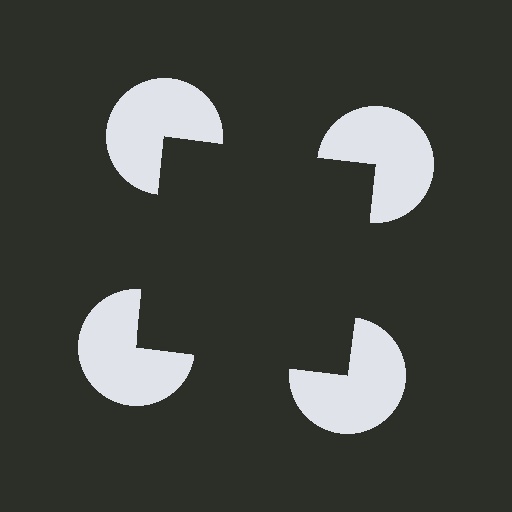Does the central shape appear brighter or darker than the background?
It typically appears slightly darker than the background, even though no actual brightness change is drawn.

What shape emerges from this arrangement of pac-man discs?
An illusory square — its edges are inferred from the aligned wedge cuts in the pac-man discs, not physically drawn.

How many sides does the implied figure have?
4 sides.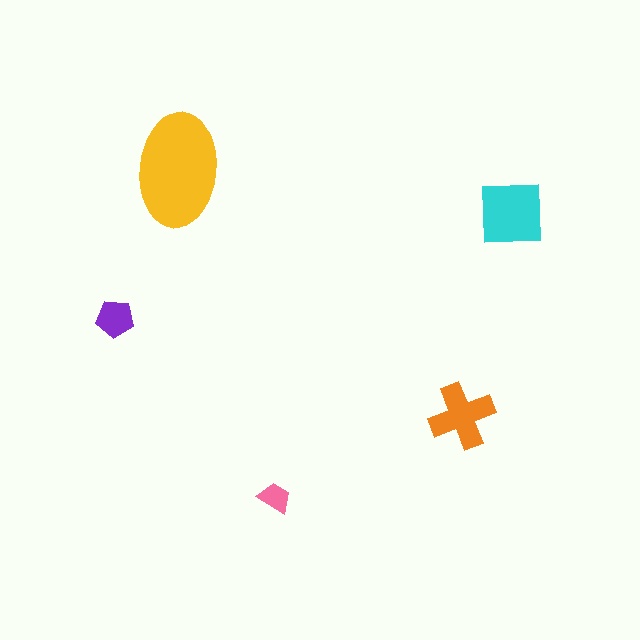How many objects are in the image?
There are 5 objects in the image.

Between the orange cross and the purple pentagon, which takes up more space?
The orange cross.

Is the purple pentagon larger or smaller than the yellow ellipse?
Smaller.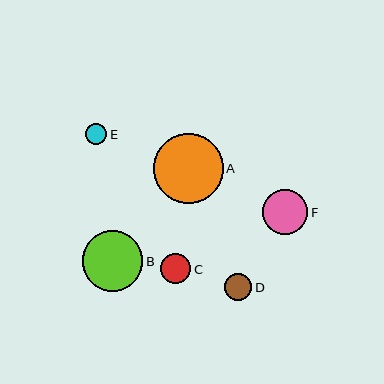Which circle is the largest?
Circle A is the largest with a size of approximately 70 pixels.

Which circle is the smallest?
Circle E is the smallest with a size of approximately 21 pixels.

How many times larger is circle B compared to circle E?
Circle B is approximately 2.9 times the size of circle E.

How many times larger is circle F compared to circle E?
Circle F is approximately 2.2 times the size of circle E.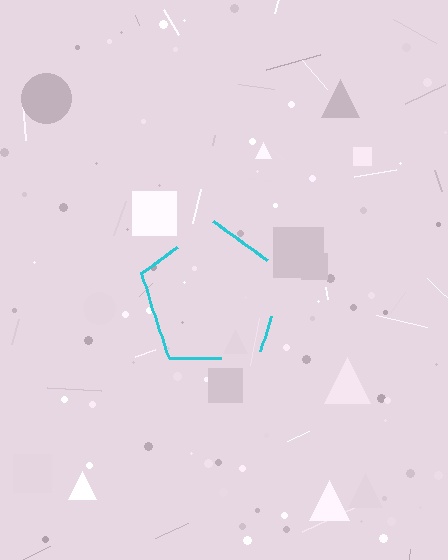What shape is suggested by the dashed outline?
The dashed outline suggests a pentagon.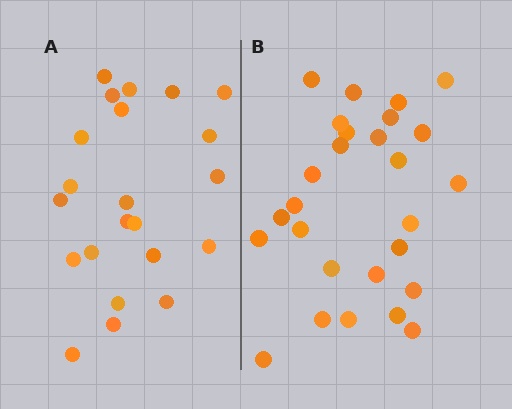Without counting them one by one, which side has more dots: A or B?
Region B (the right region) has more dots.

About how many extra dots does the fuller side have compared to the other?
Region B has about 5 more dots than region A.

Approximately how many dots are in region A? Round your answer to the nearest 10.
About 20 dots. (The exact count is 22, which rounds to 20.)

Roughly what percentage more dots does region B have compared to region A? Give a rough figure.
About 25% more.